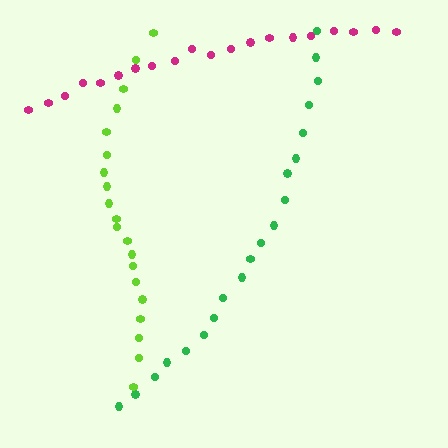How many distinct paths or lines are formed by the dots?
There are 3 distinct paths.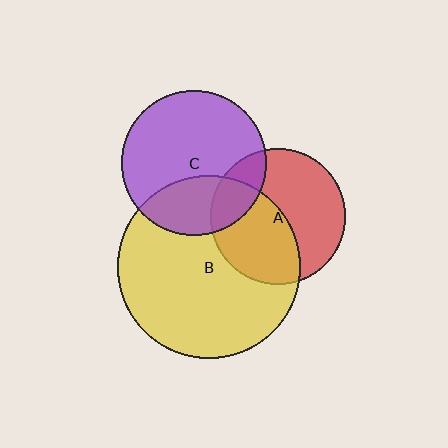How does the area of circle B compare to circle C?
Approximately 1.6 times.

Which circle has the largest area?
Circle B (yellow).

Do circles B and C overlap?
Yes.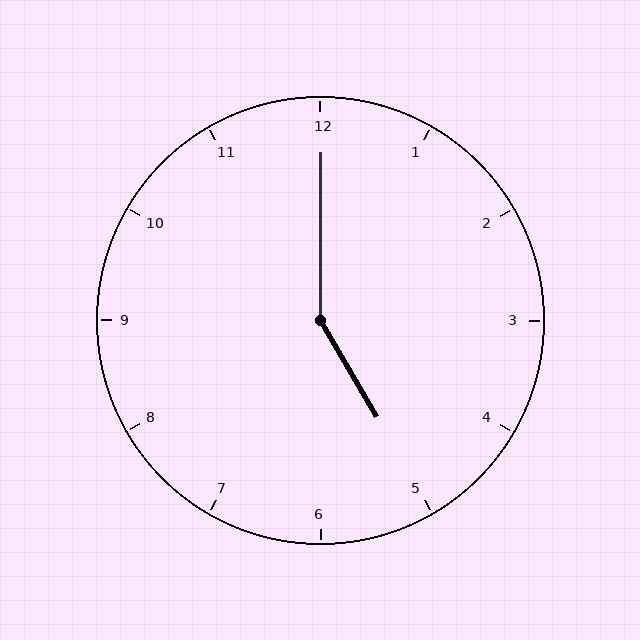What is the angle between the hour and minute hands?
Approximately 150 degrees.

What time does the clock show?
5:00.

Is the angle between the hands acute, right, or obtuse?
It is obtuse.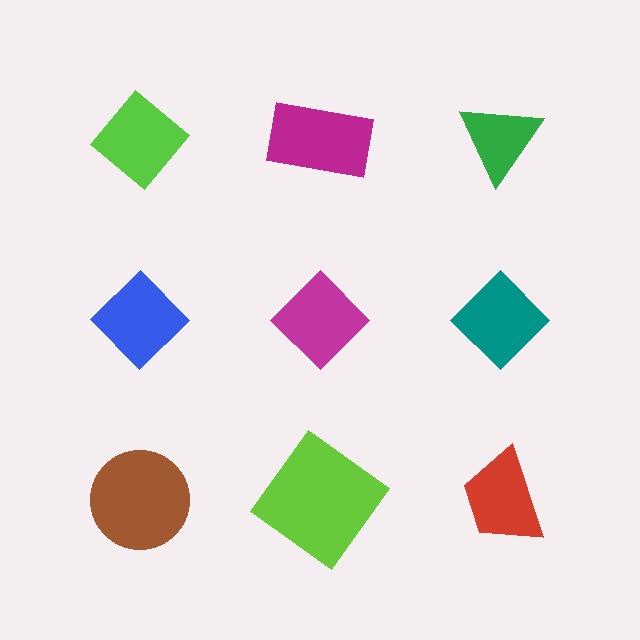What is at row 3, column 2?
A lime diamond.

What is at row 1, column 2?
A magenta rectangle.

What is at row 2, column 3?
A teal diamond.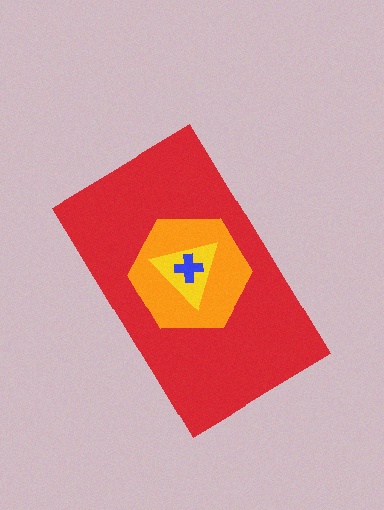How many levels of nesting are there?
4.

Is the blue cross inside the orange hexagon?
Yes.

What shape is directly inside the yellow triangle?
The blue cross.